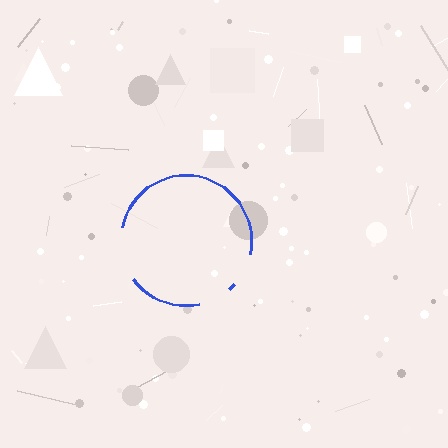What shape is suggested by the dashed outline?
The dashed outline suggests a circle.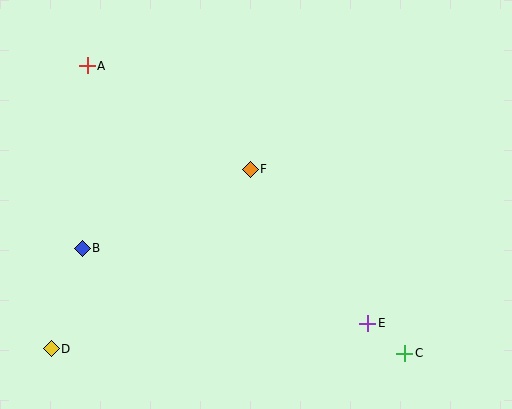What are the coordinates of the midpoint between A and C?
The midpoint between A and C is at (246, 210).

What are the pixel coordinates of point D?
Point D is at (51, 349).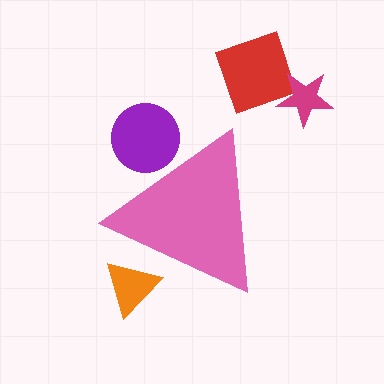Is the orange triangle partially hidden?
Yes, the orange triangle is partially hidden behind the pink triangle.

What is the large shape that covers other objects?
A pink triangle.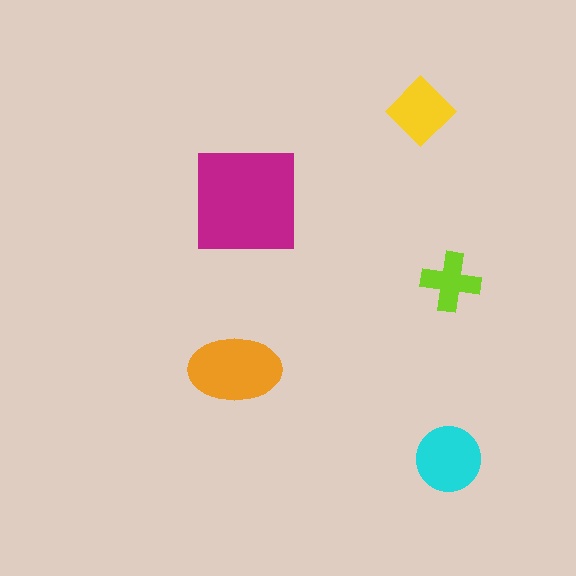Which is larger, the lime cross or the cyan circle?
The cyan circle.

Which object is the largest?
The magenta square.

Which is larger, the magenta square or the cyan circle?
The magenta square.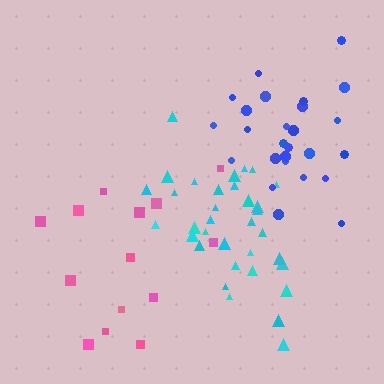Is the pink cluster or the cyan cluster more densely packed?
Cyan.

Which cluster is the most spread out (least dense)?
Pink.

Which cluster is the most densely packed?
Cyan.